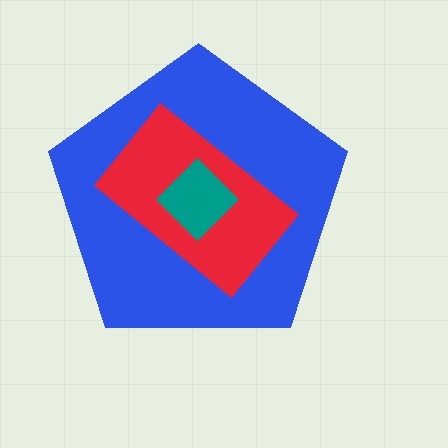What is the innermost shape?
The teal diamond.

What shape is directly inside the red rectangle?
The teal diamond.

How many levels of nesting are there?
3.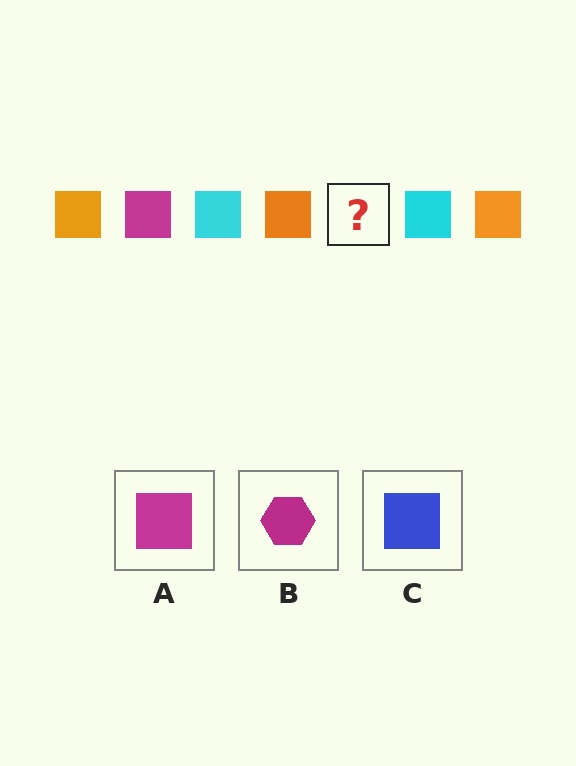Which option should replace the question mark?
Option A.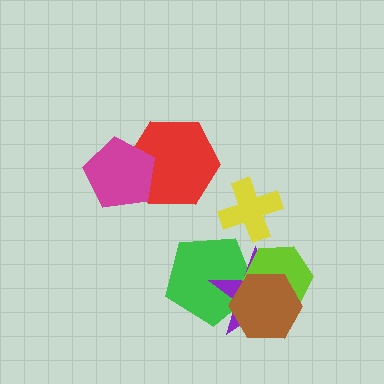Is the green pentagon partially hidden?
Yes, it is partially covered by another shape.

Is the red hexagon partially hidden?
Yes, it is partially covered by another shape.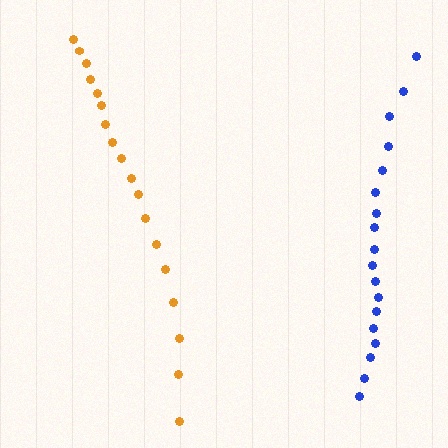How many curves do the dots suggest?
There are 2 distinct paths.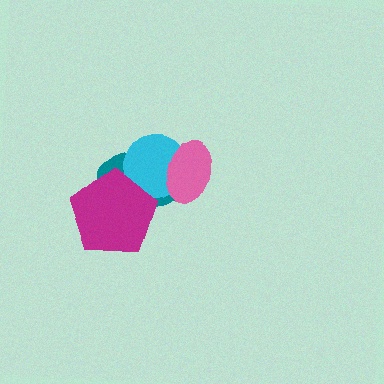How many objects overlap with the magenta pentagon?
2 objects overlap with the magenta pentagon.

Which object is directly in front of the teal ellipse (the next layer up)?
The cyan circle is directly in front of the teal ellipse.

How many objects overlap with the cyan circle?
3 objects overlap with the cyan circle.